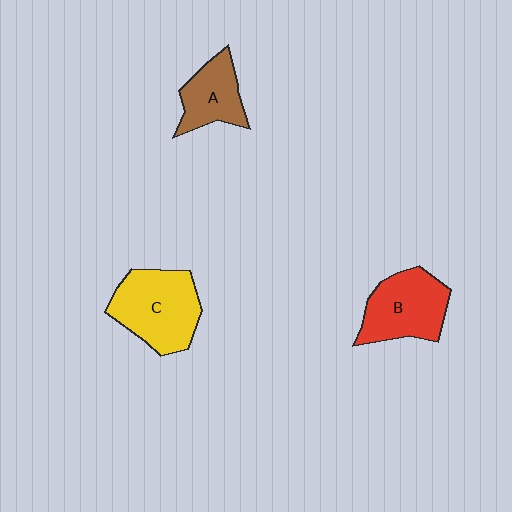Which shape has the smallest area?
Shape A (brown).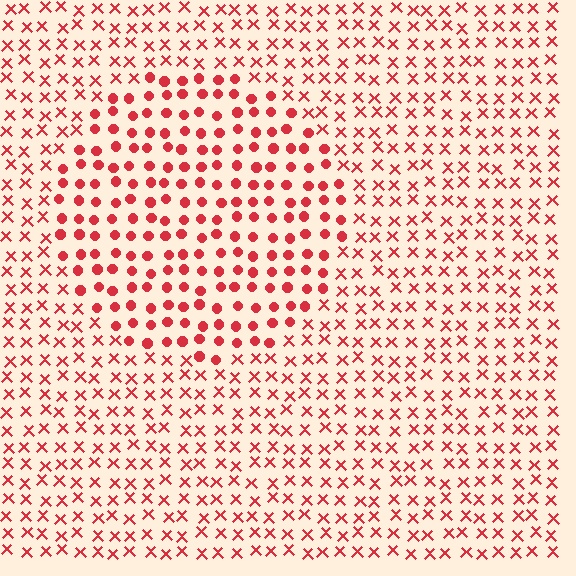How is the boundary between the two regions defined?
The boundary is defined by a change in element shape: circles inside vs. X marks outside. All elements share the same color and spacing.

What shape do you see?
I see a circle.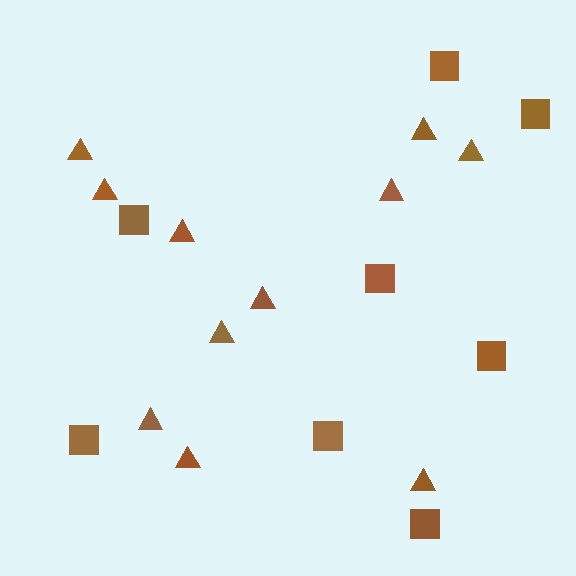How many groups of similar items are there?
There are 2 groups: one group of squares (8) and one group of triangles (11).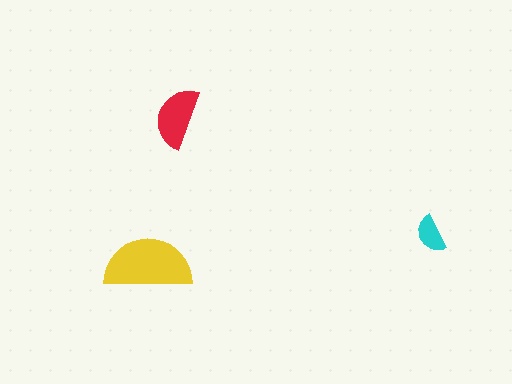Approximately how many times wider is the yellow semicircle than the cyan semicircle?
About 2.5 times wider.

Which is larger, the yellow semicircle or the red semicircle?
The yellow one.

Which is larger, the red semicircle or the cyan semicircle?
The red one.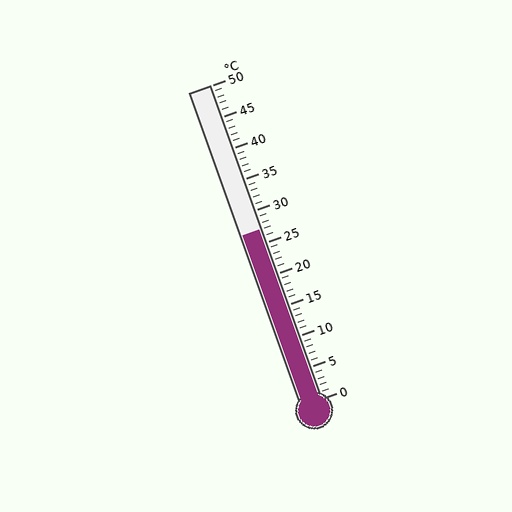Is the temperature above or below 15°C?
The temperature is above 15°C.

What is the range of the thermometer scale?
The thermometer scale ranges from 0°C to 50°C.